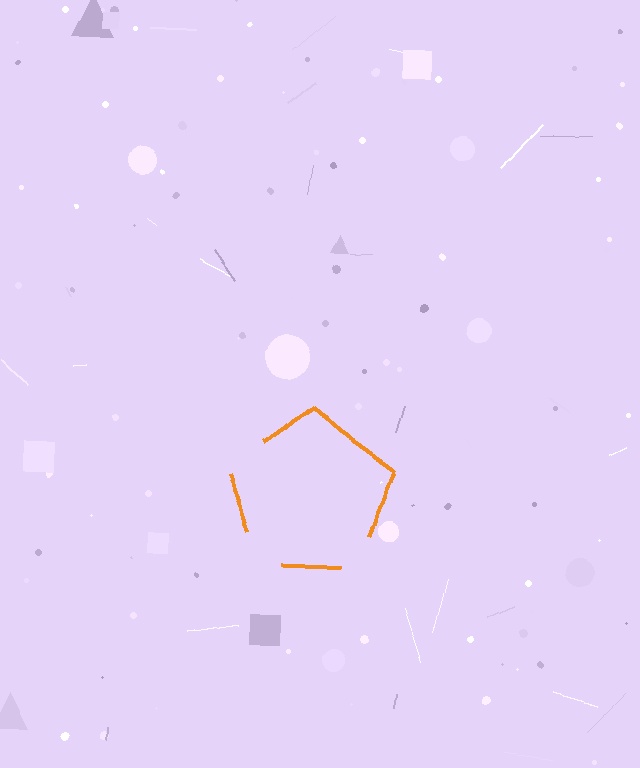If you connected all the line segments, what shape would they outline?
They would outline a pentagon.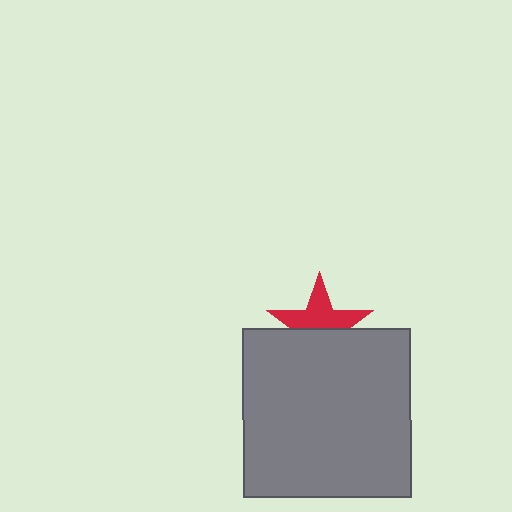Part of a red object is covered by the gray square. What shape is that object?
It is a star.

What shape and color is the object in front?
The object in front is a gray square.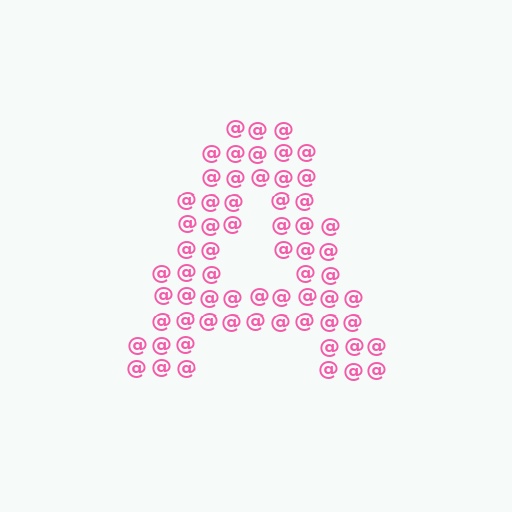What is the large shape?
The large shape is the letter A.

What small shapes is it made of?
It is made of small at signs.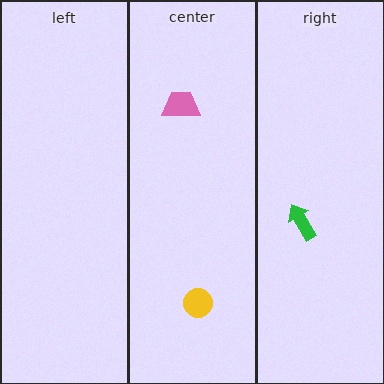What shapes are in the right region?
The green arrow.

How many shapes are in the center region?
2.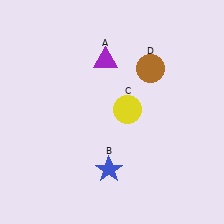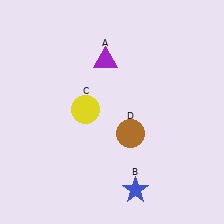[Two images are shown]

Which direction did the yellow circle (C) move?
The yellow circle (C) moved left.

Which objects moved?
The objects that moved are: the blue star (B), the yellow circle (C), the brown circle (D).